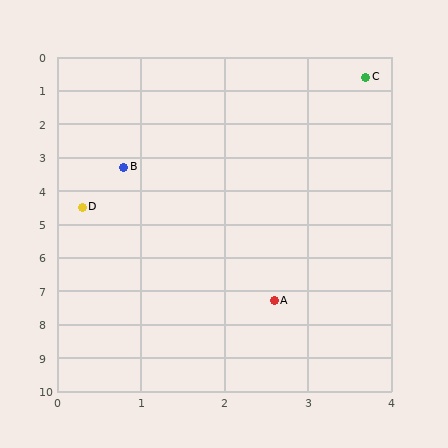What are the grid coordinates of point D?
Point D is at approximately (0.3, 4.5).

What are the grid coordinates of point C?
Point C is at approximately (3.7, 0.6).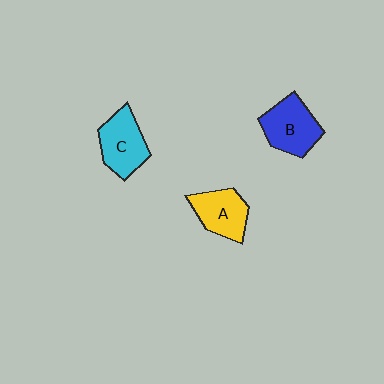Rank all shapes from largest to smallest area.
From largest to smallest: B (blue), C (cyan), A (yellow).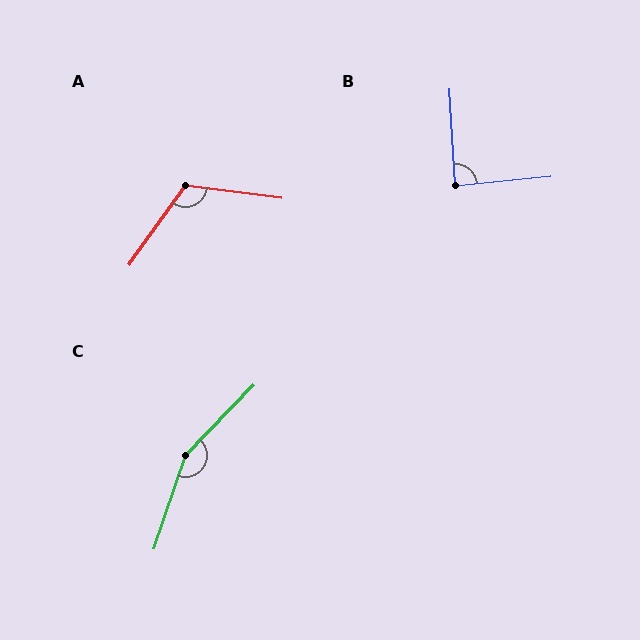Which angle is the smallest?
B, at approximately 88 degrees.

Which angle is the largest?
C, at approximately 155 degrees.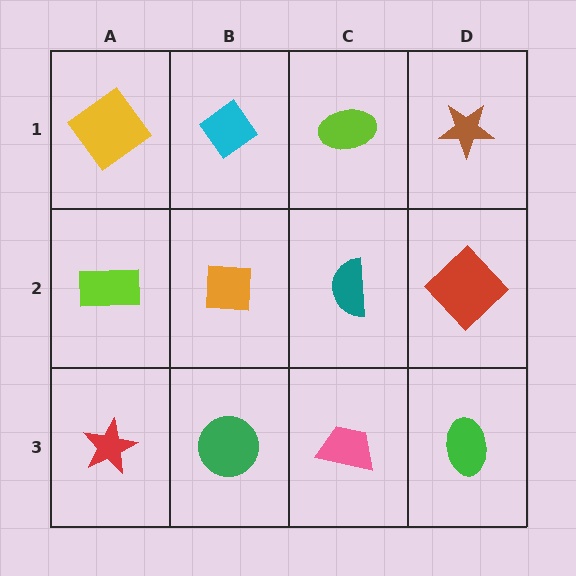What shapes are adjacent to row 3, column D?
A red diamond (row 2, column D), a pink trapezoid (row 3, column C).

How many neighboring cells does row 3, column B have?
3.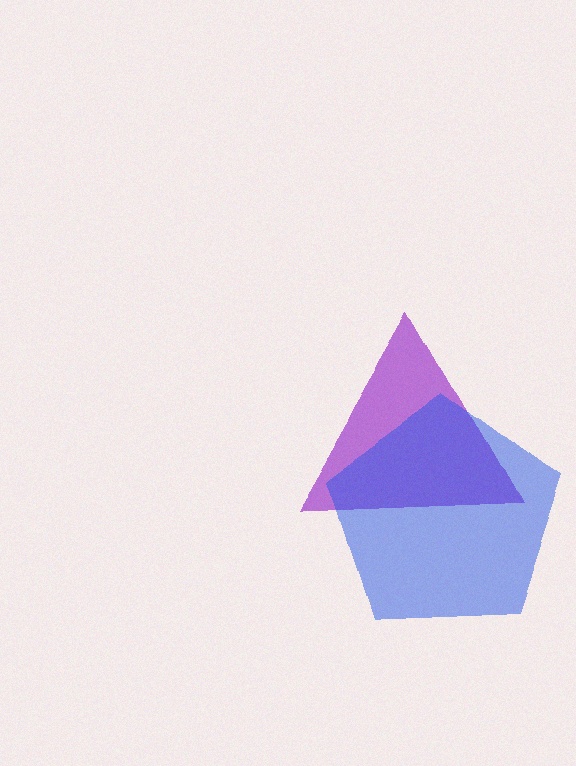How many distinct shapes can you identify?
There are 2 distinct shapes: a purple triangle, a blue pentagon.